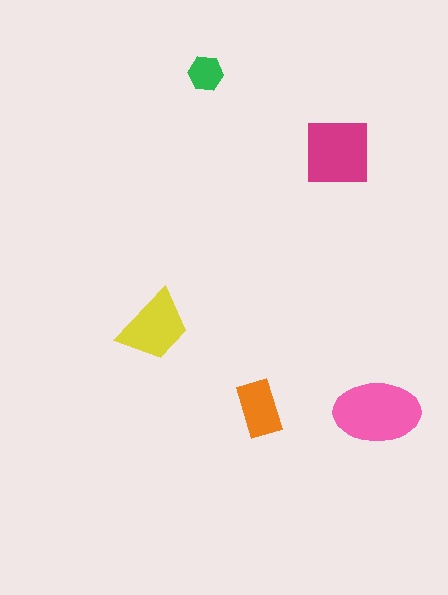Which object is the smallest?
The green hexagon.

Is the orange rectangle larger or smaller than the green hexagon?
Larger.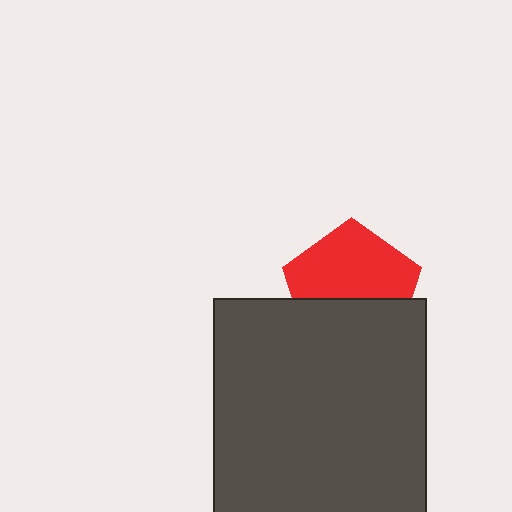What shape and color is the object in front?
The object in front is a dark gray rectangle.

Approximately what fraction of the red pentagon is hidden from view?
Roughly 42% of the red pentagon is hidden behind the dark gray rectangle.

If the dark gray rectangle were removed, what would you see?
You would see the complete red pentagon.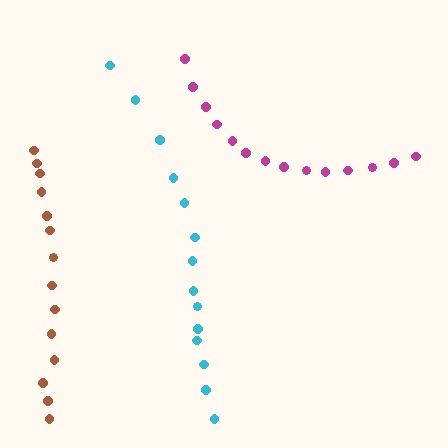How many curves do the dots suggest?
There are 3 distinct paths.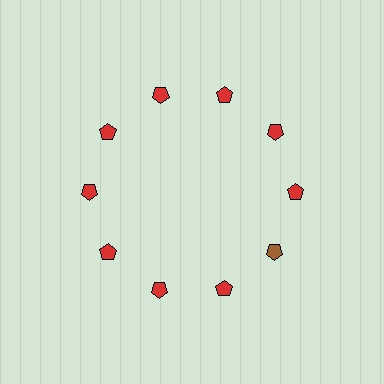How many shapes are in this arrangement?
There are 10 shapes arranged in a ring pattern.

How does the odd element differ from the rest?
It has a different color: brown instead of red.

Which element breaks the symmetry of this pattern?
The brown pentagon at roughly the 4 o'clock position breaks the symmetry. All other shapes are red pentagons.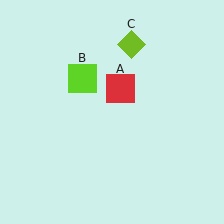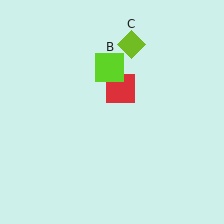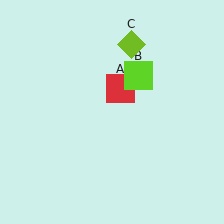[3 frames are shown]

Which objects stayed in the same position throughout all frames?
Red square (object A) and lime diamond (object C) remained stationary.